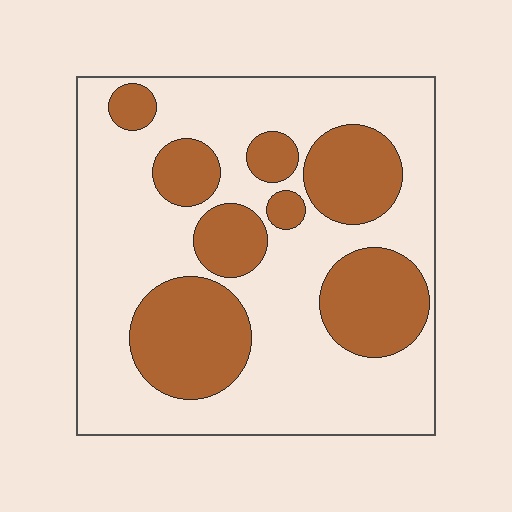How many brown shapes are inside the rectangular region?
8.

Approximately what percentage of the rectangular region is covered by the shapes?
Approximately 35%.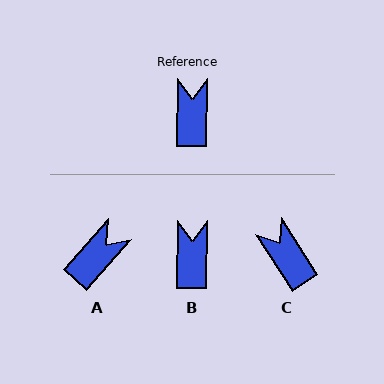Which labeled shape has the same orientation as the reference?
B.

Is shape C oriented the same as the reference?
No, it is off by about 34 degrees.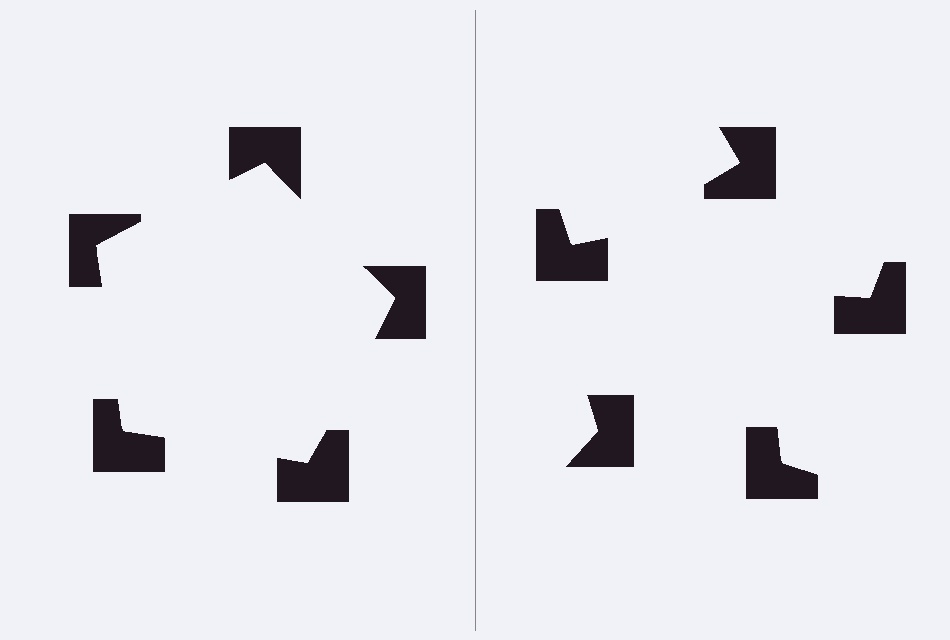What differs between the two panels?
The notched squares are positioned identically on both sides; only the wedge orientations differ. On the left they align to a pentagon; on the right they are misaligned.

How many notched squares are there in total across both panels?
10 — 5 on each side.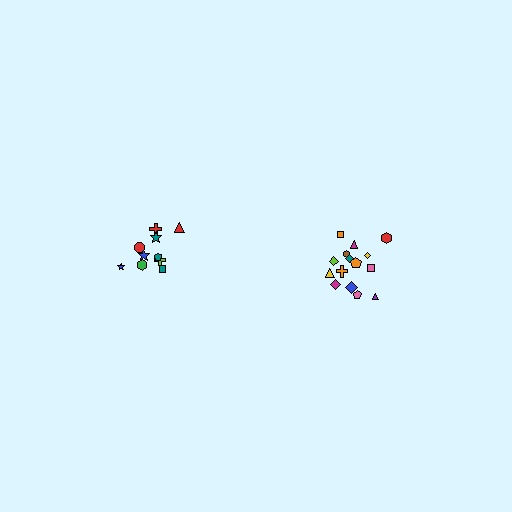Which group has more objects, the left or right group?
The right group.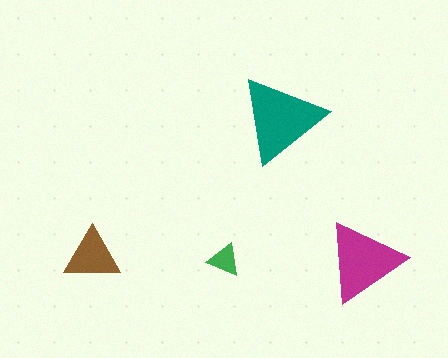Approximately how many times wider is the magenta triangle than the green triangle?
About 2.5 times wider.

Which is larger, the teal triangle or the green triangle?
The teal one.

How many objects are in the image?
There are 4 objects in the image.